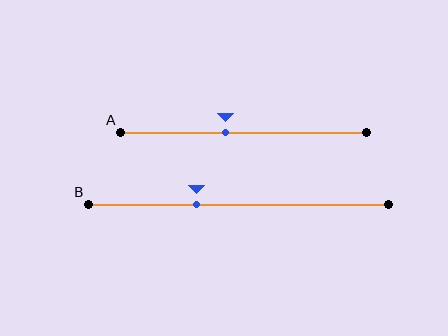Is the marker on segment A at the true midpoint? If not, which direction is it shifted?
No, the marker on segment A is shifted to the left by about 7% of the segment length.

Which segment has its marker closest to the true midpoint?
Segment A has its marker closest to the true midpoint.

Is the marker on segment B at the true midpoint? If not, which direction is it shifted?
No, the marker on segment B is shifted to the left by about 14% of the segment length.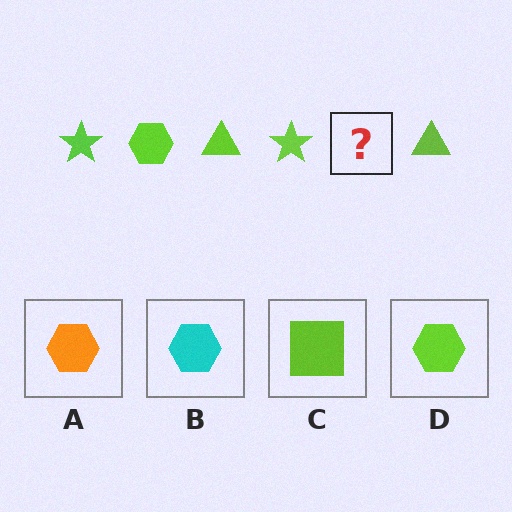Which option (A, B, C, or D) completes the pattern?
D.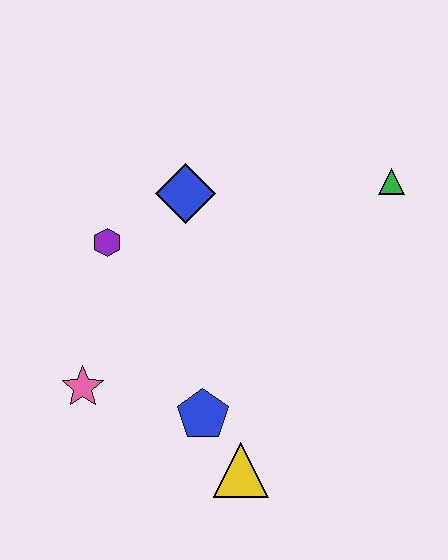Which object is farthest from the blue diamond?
The yellow triangle is farthest from the blue diamond.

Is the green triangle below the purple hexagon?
No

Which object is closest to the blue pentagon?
The yellow triangle is closest to the blue pentagon.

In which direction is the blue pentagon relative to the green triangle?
The blue pentagon is below the green triangle.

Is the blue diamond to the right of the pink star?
Yes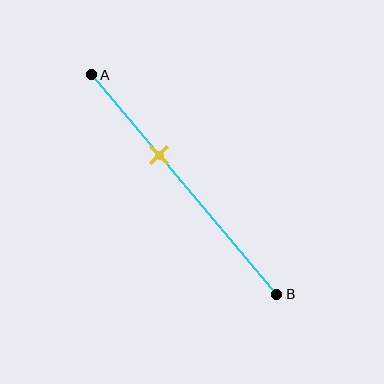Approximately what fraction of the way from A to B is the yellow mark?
The yellow mark is approximately 35% of the way from A to B.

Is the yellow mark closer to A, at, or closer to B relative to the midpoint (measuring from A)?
The yellow mark is closer to point A than the midpoint of segment AB.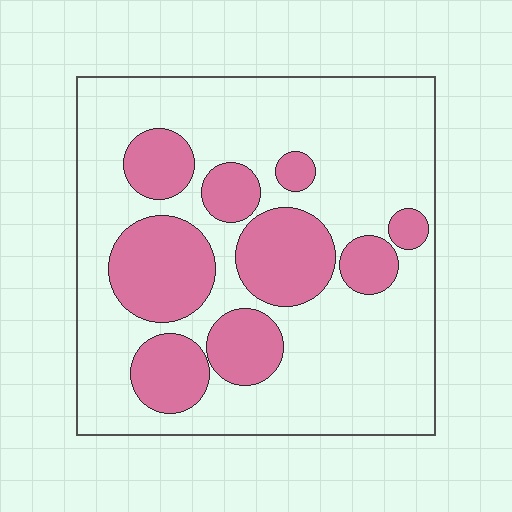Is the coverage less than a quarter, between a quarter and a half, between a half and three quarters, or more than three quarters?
Between a quarter and a half.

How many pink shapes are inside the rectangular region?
9.